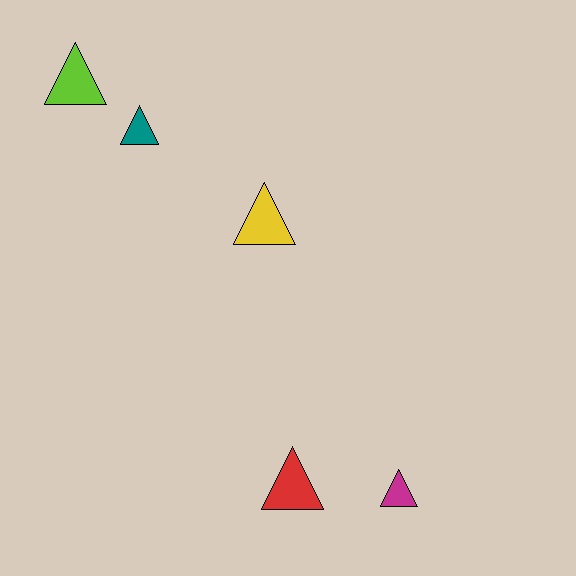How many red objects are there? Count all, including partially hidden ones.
There is 1 red object.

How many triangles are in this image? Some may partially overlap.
There are 5 triangles.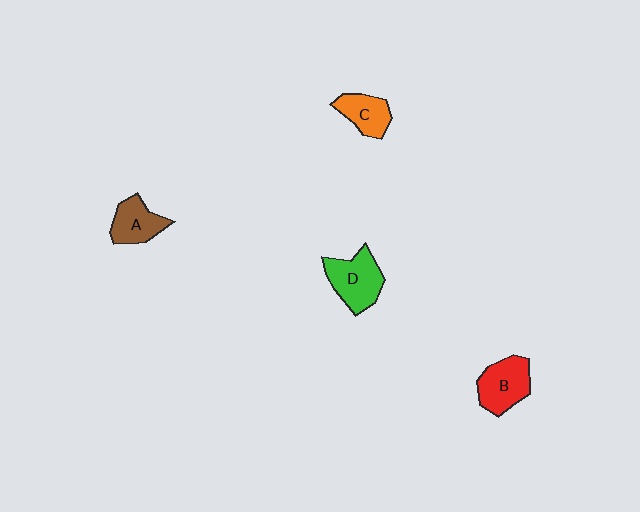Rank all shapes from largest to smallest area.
From largest to smallest: D (green), B (red), A (brown), C (orange).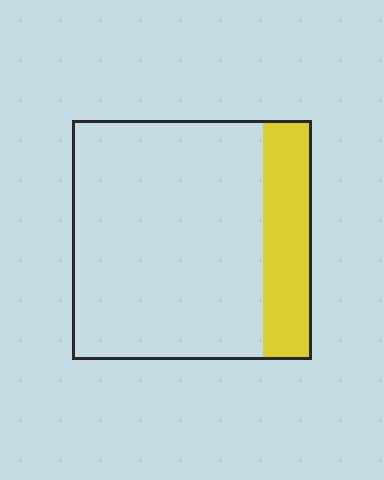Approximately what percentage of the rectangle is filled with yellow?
Approximately 20%.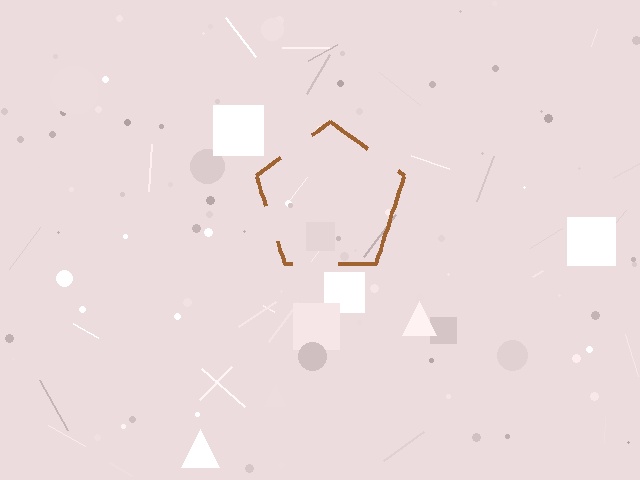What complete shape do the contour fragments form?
The contour fragments form a pentagon.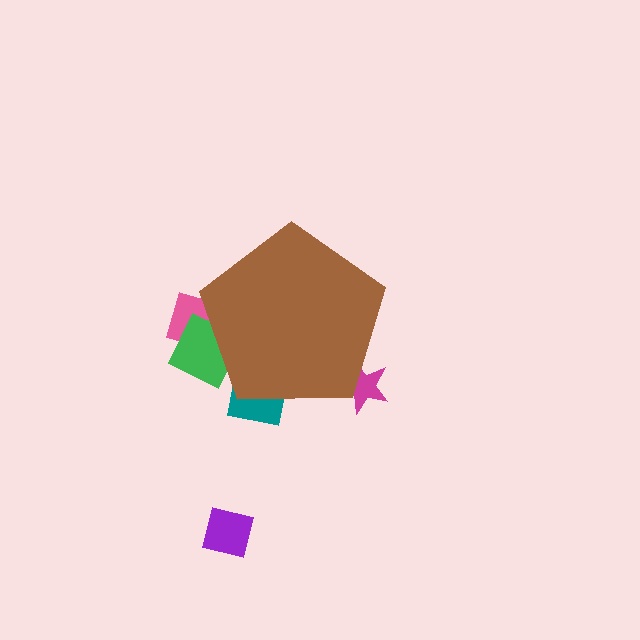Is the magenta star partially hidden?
Yes, the magenta star is partially hidden behind the brown pentagon.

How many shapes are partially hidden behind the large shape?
4 shapes are partially hidden.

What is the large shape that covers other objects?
A brown pentagon.